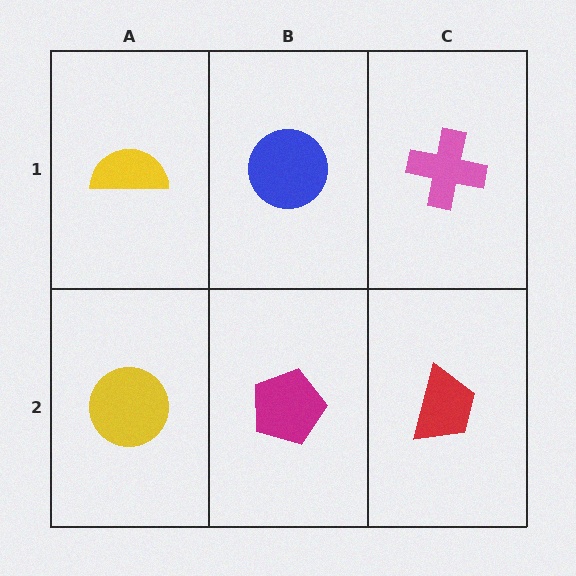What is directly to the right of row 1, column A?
A blue circle.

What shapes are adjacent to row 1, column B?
A magenta pentagon (row 2, column B), a yellow semicircle (row 1, column A), a pink cross (row 1, column C).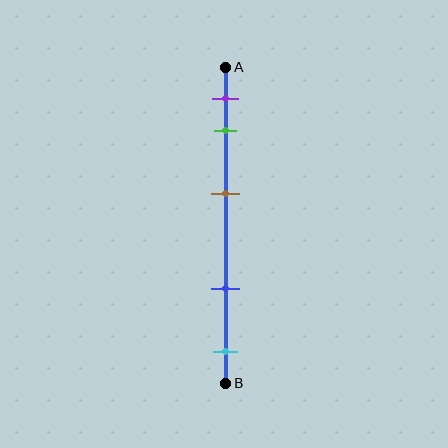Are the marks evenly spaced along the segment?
No, the marks are not evenly spaced.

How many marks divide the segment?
There are 5 marks dividing the segment.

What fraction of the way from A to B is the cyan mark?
The cyan mark is approximately 90% (0.9) of the way from A to B.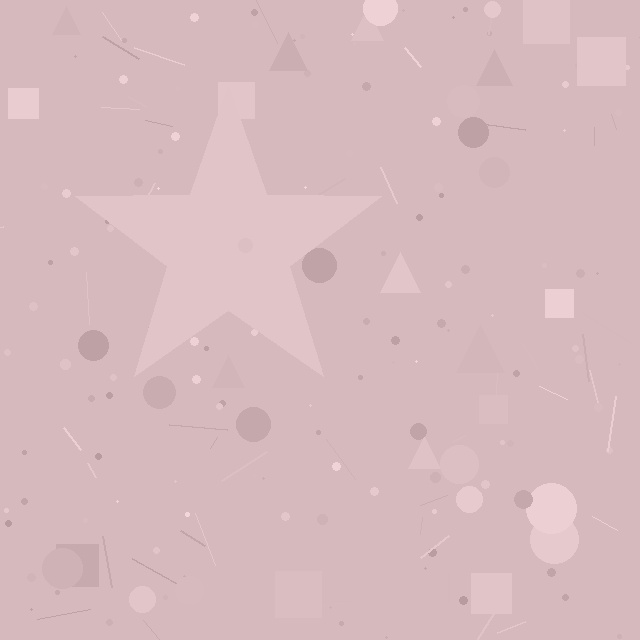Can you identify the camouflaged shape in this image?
The camouflaged shape is a star.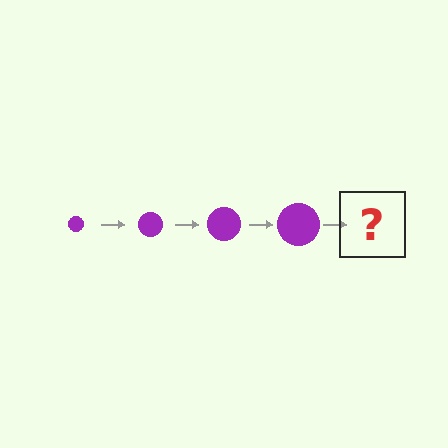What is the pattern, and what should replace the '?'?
The pattern is that the circle gets progressively larger each step. The '?' should be a purple circle, larger than the previous one.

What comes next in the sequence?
The next element should be a purple circle, larger than the previous one.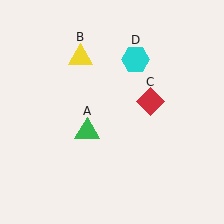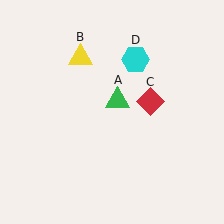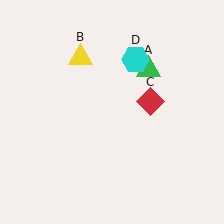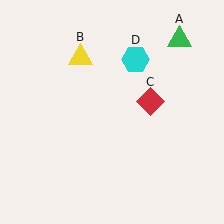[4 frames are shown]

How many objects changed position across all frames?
1 object changed position: green triangle (object A).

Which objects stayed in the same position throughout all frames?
Yellow triangle (object B) and red diamond (object C) and cyan hexagon (object D) remained stationary.